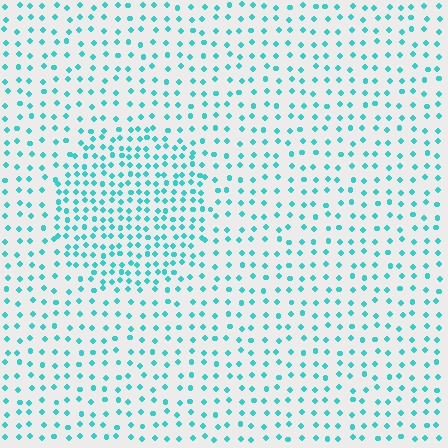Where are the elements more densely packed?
The elements are more densely packed inside the circle boundary.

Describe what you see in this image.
The image contains small cyan elements arranged at two different densities. A circle-shaped region is visible where the elements are more densely packed than the surrounding area.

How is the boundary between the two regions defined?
The boundary is defined by a change in element density (approximately 1.9x ratio). All elements are the same color, size, and shape.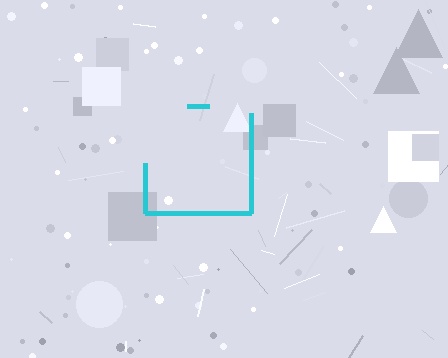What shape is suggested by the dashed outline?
The dashed outline suggests a square.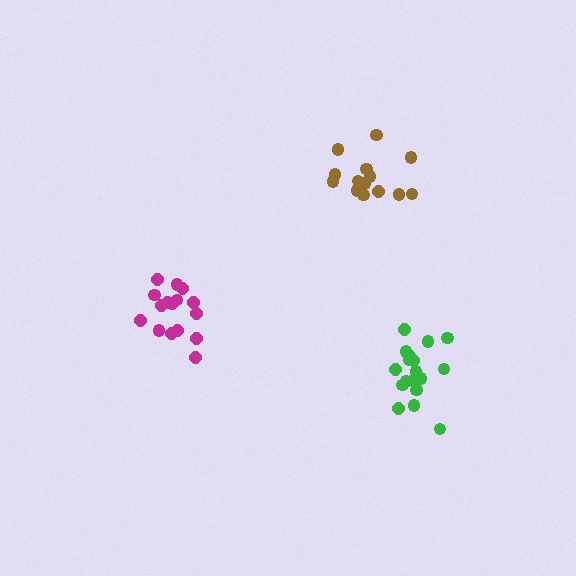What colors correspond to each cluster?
The clusters are colored: brown, green, magenta.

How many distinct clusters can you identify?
There are 3 distinct clusters.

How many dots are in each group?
Group 1: 14 dots, Group 2: 18 dots, Group 3: 16 dots (48 total).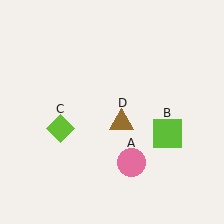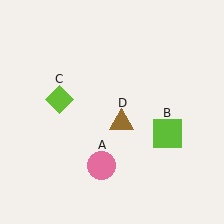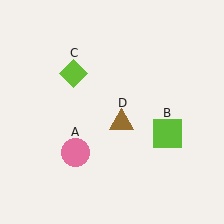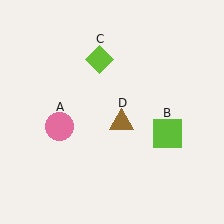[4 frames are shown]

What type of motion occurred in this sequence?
The pink circle (object A), lime diamond (object C) rotated clockwise around the center of the scene.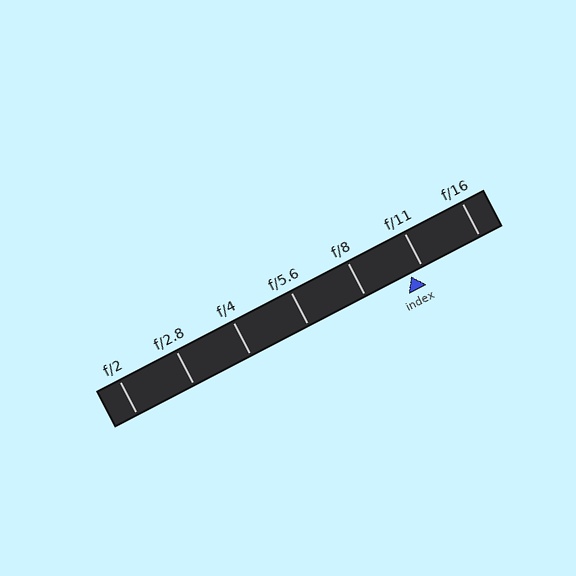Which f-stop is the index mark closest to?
The index mark is closest to f/11.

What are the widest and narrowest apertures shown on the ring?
The widest aperture shown is f/2 and the narrowest is f/16.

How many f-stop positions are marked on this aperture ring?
There are 7 f-stop positions marked.